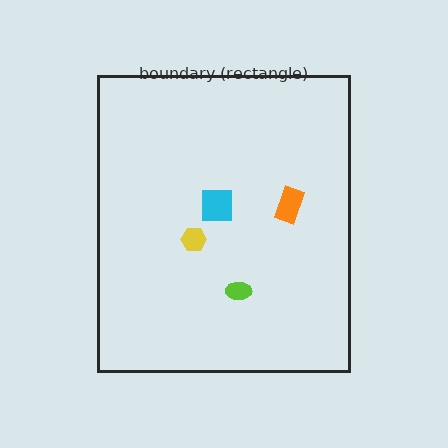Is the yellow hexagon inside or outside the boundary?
Inside.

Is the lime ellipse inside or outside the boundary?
Inside.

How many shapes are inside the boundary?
4 inside, 0 outside.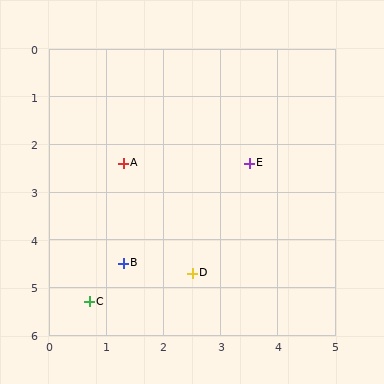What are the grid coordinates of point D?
Point D is at approximately (2.5, 4.7).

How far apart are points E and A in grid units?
Points E and A are about 2.2 grid units apart.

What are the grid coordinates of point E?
Point E is at approximately (3.5, 2.4).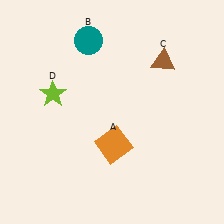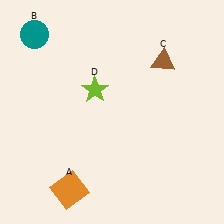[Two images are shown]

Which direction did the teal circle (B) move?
The teal circle (B) moved left.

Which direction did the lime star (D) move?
The lime star (D) moved right.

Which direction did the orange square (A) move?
The orange square (A) moved down.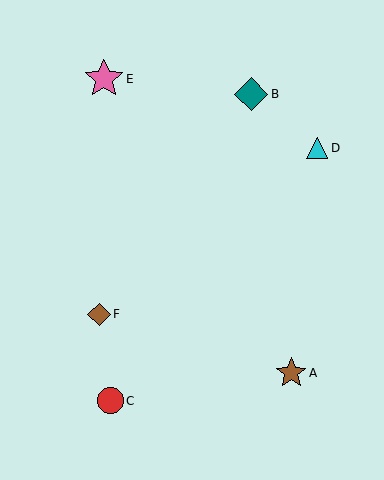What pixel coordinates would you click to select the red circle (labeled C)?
Click at (110, 401) to select the red circle C.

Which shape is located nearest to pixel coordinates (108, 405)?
The red circle (labeled C) at (110, 401) is nearest to that location.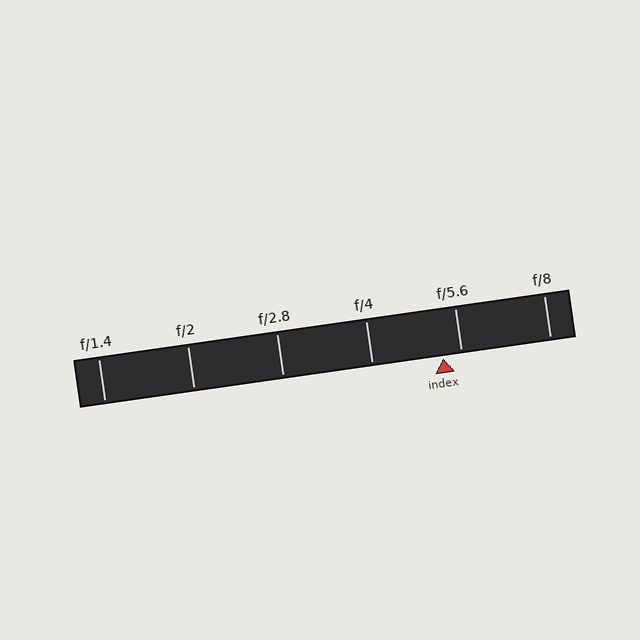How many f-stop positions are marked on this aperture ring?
There are 6 f-stop positions marked.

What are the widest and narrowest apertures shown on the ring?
The widest aperture shown is f/1.4 and the narrowest is f/8.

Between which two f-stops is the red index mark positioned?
The index mark is between f/4 and f/5.6.